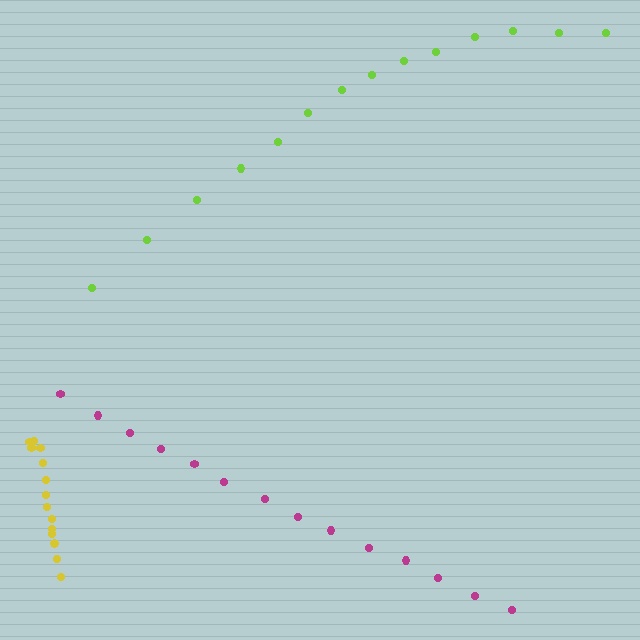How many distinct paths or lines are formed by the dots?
There are 3 distinct paths.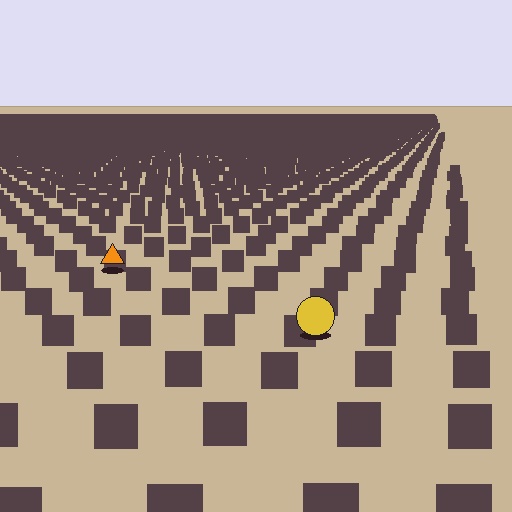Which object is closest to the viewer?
The yellow circle is closest. The texture marks near it are larger and more spread out.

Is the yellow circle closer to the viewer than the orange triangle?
Yes. The yellow circle is closer — you can tell from the texture gradient: the ground texture is coarser near it.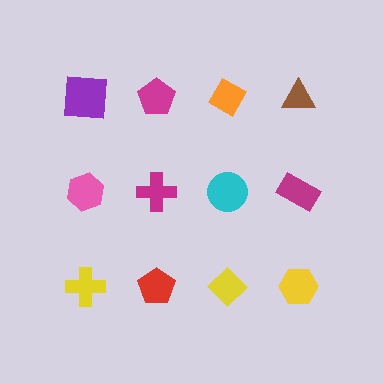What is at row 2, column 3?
A cyan circle.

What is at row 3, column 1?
A yellow cross.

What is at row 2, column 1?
A pink hexagon.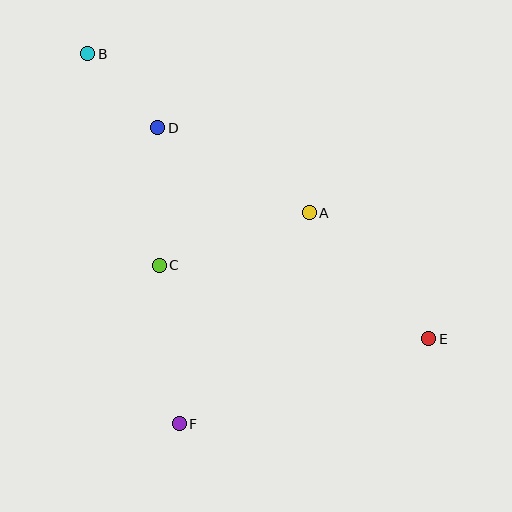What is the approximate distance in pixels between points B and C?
The distance between B and C is approximately 223 pixels.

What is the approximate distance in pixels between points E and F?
The distance between E and F is approximately 263 pixels.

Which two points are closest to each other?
Points B and D are closest to each other.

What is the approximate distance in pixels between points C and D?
The distance between C and D is approximately 137 pixels.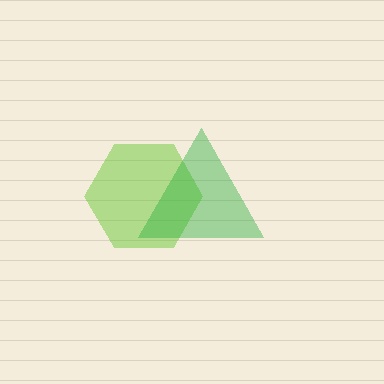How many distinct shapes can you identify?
There are 2 distinct shapes: a lime hexagon, a green triangle.